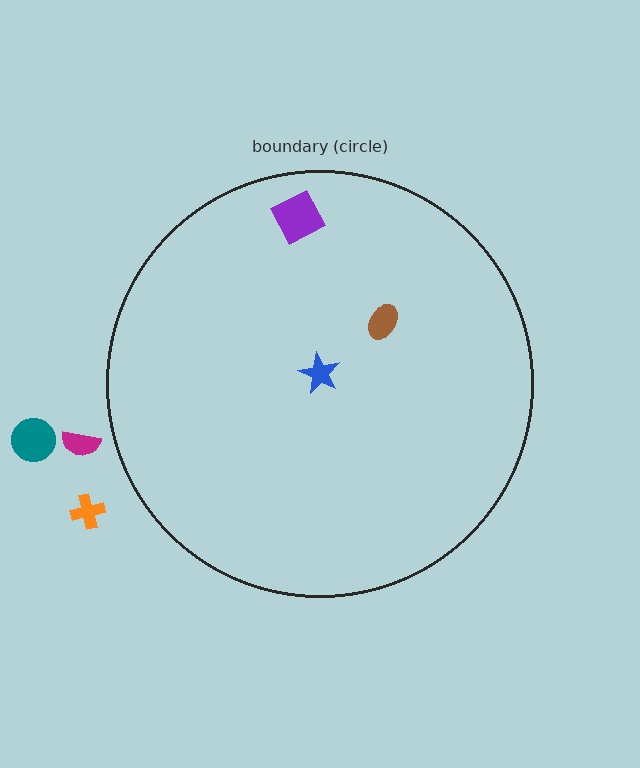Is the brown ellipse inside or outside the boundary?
Inside.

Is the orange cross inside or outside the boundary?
Outside.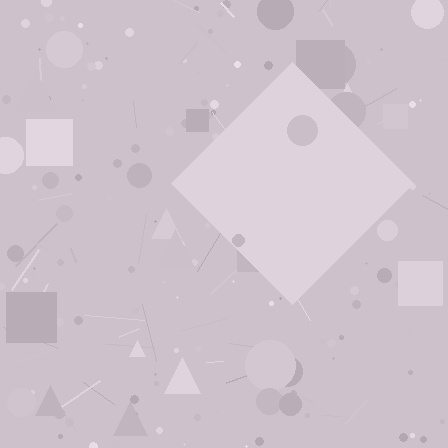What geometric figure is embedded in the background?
A diamond is embedded in the background.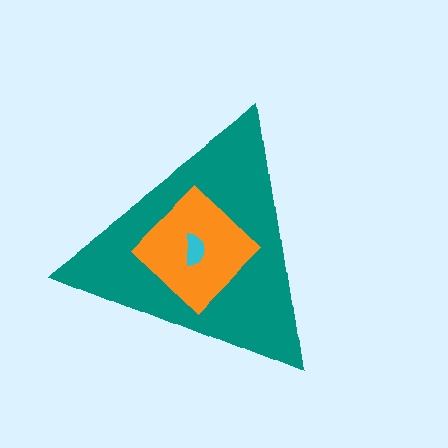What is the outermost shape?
The teal triangle.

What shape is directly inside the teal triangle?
The orange diamond.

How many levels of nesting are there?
3.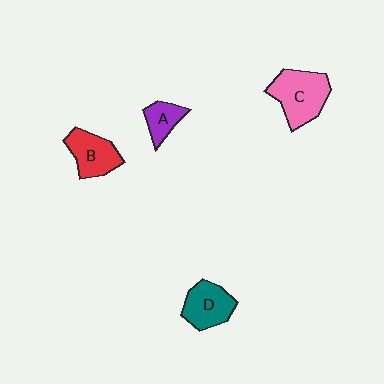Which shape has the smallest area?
Shape A (purple).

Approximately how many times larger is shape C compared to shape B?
Approximately 1.3 times.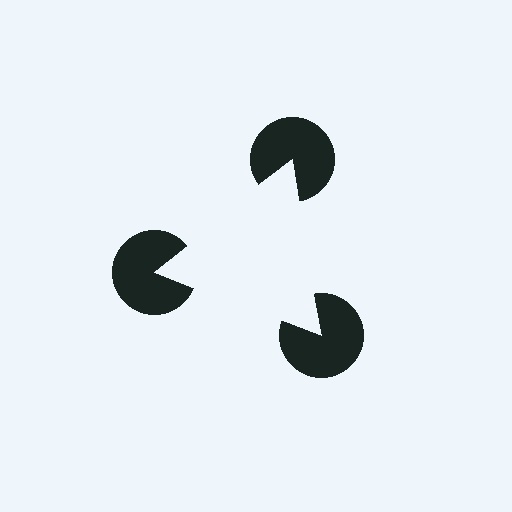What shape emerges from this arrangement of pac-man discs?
An illusory triangle — its edges are inferred from the aligned wedge cuts in the pac-man discs, not physically drawn.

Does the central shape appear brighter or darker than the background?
It typically appears slightly brighter than the background, even though no actual brightness change is drawn.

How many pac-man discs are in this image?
There are 3 — one at each vertex of the illusory triangle.